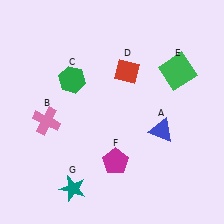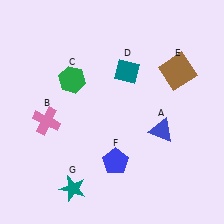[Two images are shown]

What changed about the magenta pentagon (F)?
In Image 1, F is magenta. In Image 2, it changed to blue.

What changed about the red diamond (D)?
In Image 1, D is red. In Image 2, it changed to teal.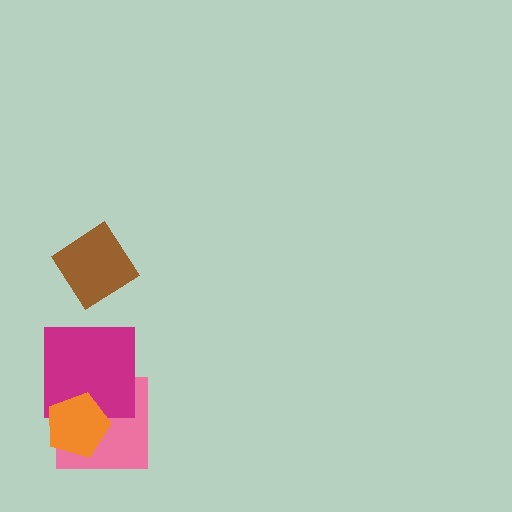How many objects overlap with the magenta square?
2 objects overlap with the magenta square.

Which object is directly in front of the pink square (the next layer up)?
The magenta square is directly in front of the pink square.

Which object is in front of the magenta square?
The orange pentagon is in front of the magenta square.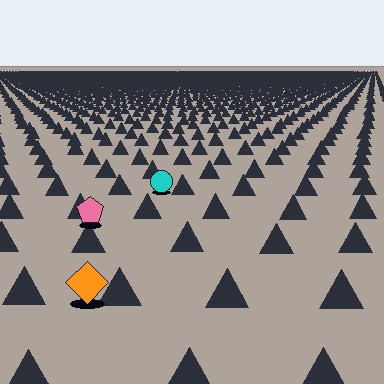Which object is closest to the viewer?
The orange diamond is closest. The texture marks near it are larger and more spread out.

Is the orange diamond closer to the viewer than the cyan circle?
Yes. The orange diamond is closer — you can tell from the texture gradient: the ground texture is coarser near it.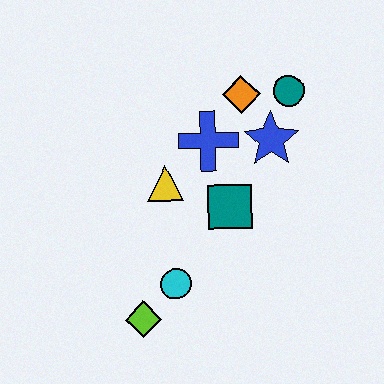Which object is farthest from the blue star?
The lime diamond is farthest from the blue star.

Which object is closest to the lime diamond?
The cyan circle is closest to the lime diamond.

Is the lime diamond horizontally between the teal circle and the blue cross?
No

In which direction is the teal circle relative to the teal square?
The teal circle is above the teal square.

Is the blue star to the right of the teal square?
Yes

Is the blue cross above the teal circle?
No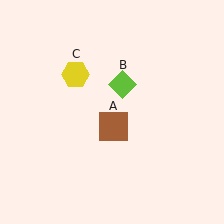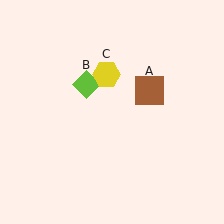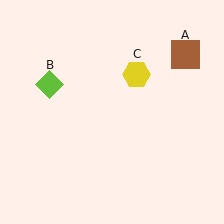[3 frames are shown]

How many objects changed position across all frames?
3 objects changed position: brown square (object A), lime diamond (object B), yellow hexagon (object C).